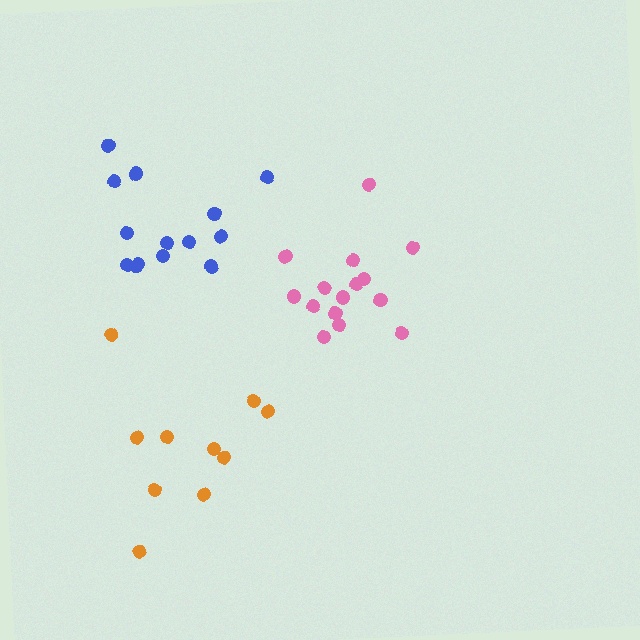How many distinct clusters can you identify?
There are 3 distinct clusters.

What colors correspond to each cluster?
The clusters are colored: orange, blue, pink.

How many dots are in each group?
Group 1: 10 dots, Group 2: 14 dots, Group 3: 15 dots (39 total).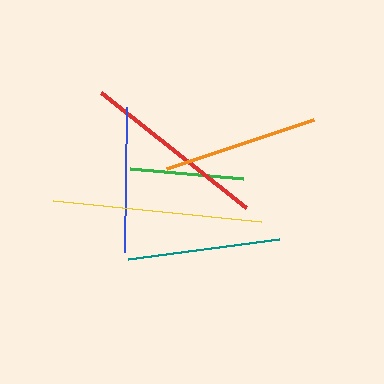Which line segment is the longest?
The yellow line is the longest at approximately 209 pixels.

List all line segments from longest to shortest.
From longest to shortest: yellow, red, orange, teal, blue, green.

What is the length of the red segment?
The red segment is approximately 185 pixels long.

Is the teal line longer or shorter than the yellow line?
The yellow line is longer than the teal line.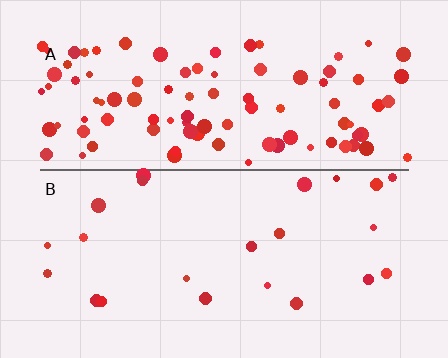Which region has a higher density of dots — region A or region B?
A (the top).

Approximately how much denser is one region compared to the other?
Approximately 4.2× — region A over region B.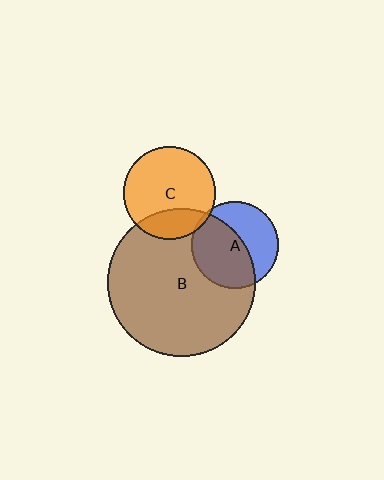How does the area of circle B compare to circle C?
Approximately 2.6 times.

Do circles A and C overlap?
Yes.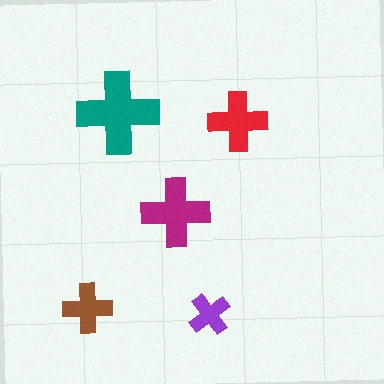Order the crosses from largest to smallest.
the teal one, the magenta one, the red one, the brown one, the purple one.